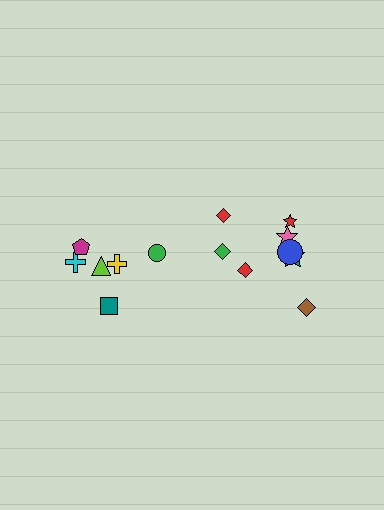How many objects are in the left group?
There are 6 objects.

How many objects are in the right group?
There are 8 objects.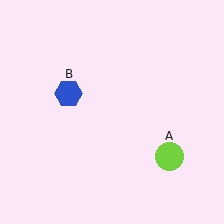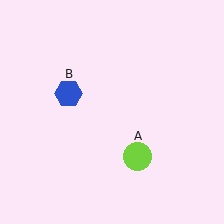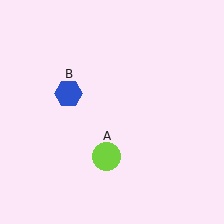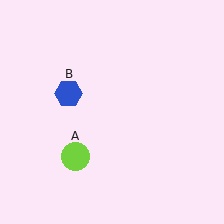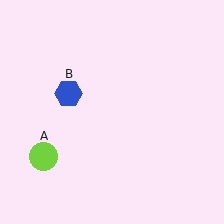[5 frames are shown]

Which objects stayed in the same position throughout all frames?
Blue hexagon (object B) remained stationary.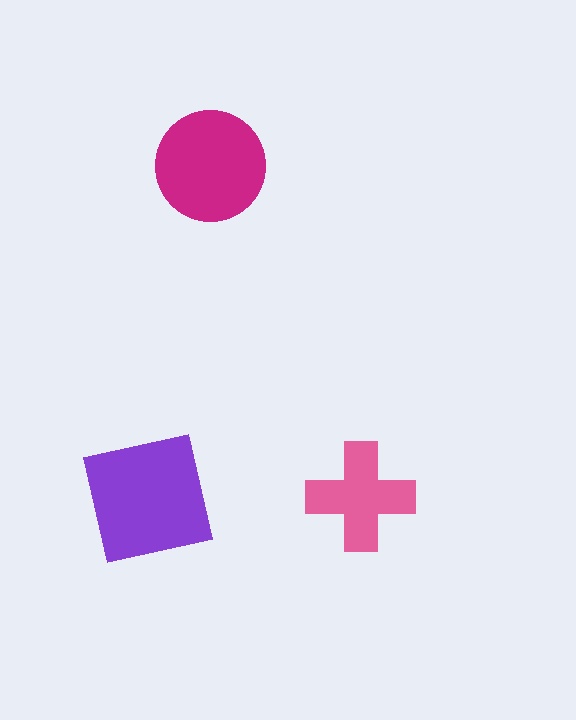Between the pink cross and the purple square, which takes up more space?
The purple square.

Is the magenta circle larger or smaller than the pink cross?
Larger.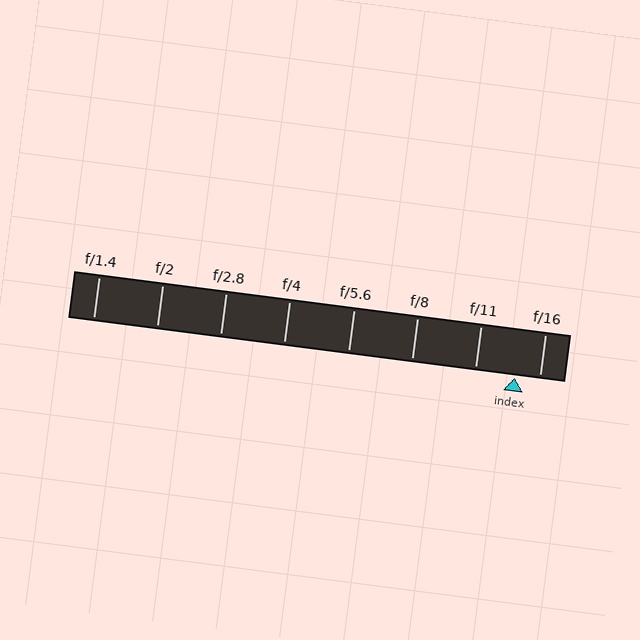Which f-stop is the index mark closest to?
The index mark is closest to f/16.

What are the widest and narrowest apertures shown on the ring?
The widest aperture shown is f/1.4 and the narrowest is f/16.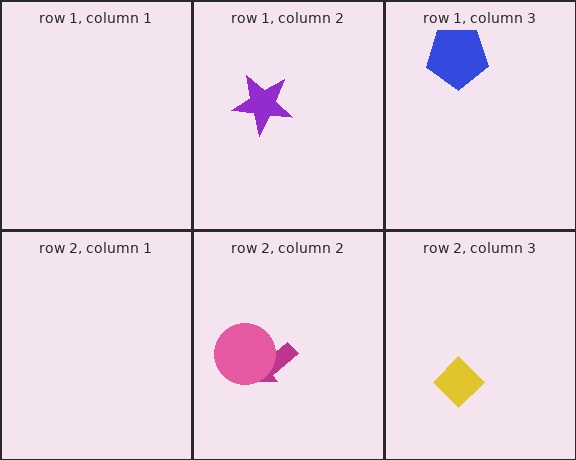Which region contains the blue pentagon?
The row 1, column 3 region.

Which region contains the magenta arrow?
The row 2, column 2 region.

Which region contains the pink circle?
The row 2, column 2 region.